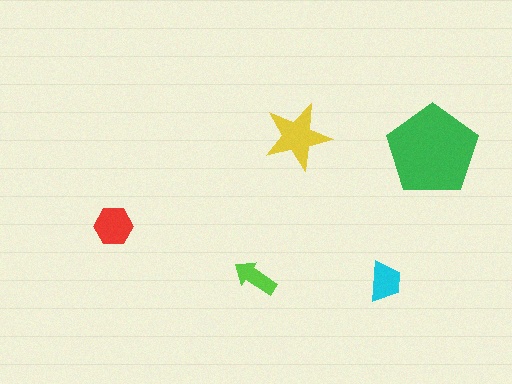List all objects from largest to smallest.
The green pentagon, the yellow star, the red hexagon, the cyan trapezoid, the lime arrow.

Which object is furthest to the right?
The green pentagon is rightmost.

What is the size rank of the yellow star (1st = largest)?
2nd.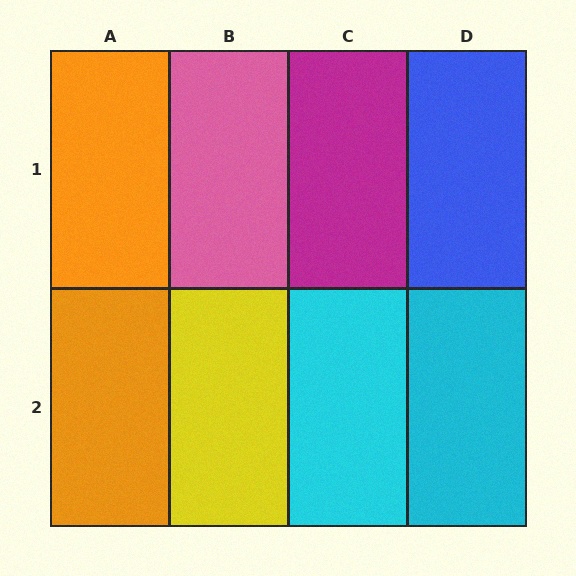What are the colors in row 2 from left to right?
Orange, yellow, cyan, cyan.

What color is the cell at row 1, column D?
Blue.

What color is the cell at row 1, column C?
Magenta.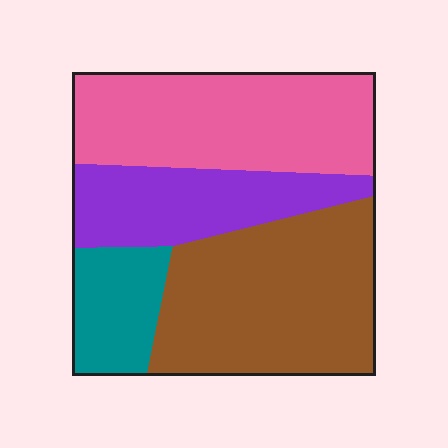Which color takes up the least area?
Teal, at roughly 10%.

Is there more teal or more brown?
Brown.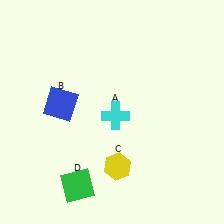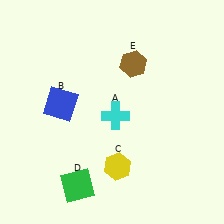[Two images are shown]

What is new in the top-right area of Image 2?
A brown hexagon (E) was added in the top-right area of Image 2.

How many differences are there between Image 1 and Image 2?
There is 1 difference between the two images.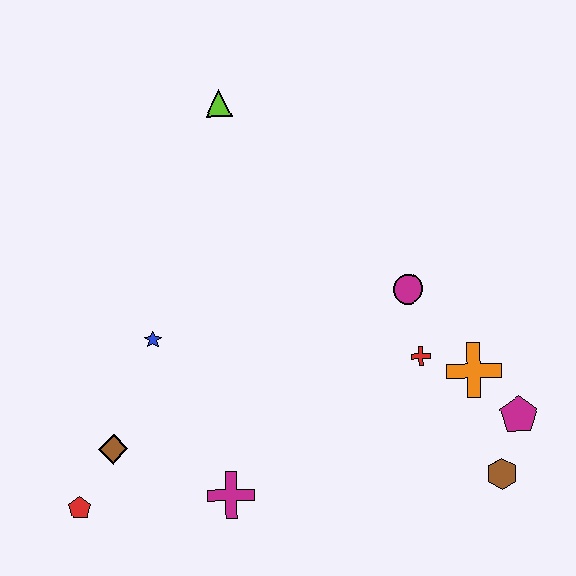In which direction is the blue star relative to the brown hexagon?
The blue star is to the left of the brown hexagon.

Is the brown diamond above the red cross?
No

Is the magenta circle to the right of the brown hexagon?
No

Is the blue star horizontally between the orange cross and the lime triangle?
No